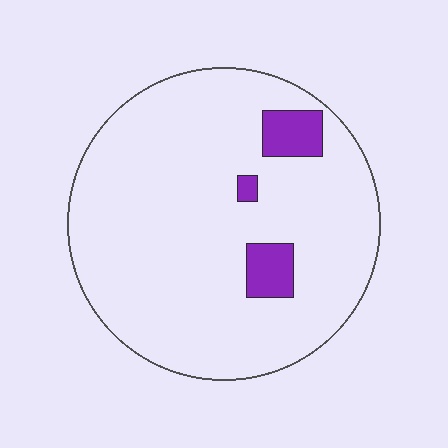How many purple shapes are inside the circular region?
3.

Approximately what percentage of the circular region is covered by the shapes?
Approximately 10%.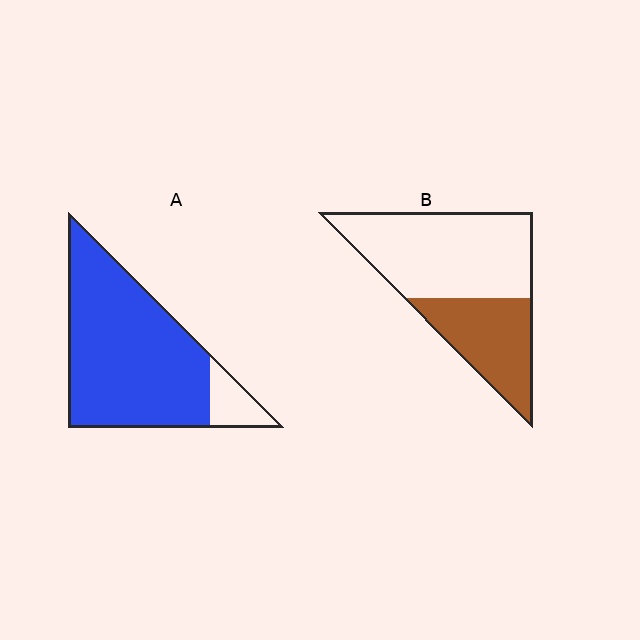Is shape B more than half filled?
No.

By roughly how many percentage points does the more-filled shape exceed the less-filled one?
By roughly 50 percentage points (A over B).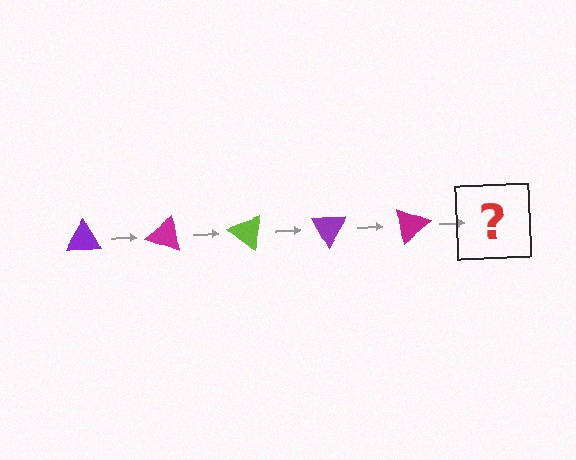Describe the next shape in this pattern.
It should be a lime triangle, rotated 100 degrees from the start.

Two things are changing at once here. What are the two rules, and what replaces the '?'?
The two rules are that it rotates 20 degrees each step and the color cycles through purple, magenta, and lime. The '?' should be a lime triangle, rotated 100 degrees from the start.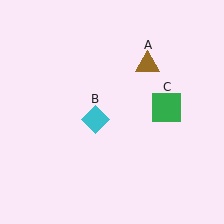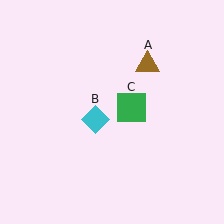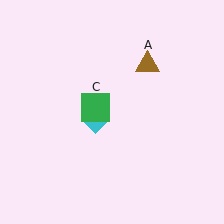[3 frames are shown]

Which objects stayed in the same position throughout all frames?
Brown triangle (object A) and cyan diamond (object B) remained stationary.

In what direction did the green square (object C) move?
The green square (object C) moved left.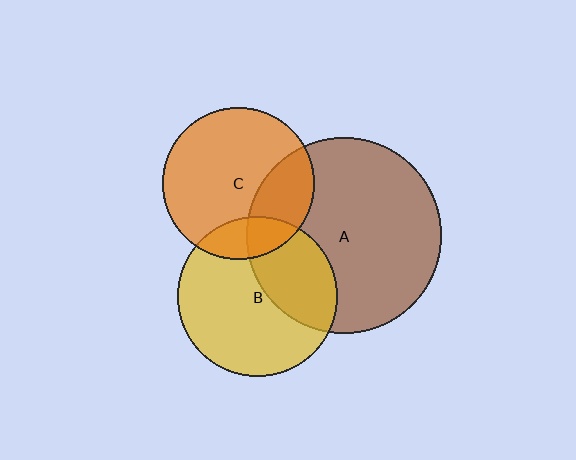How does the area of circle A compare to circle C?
Approximately 1.6 times.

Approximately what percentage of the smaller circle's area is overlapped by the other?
Approximately 35%.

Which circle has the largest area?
Circle A (brown).